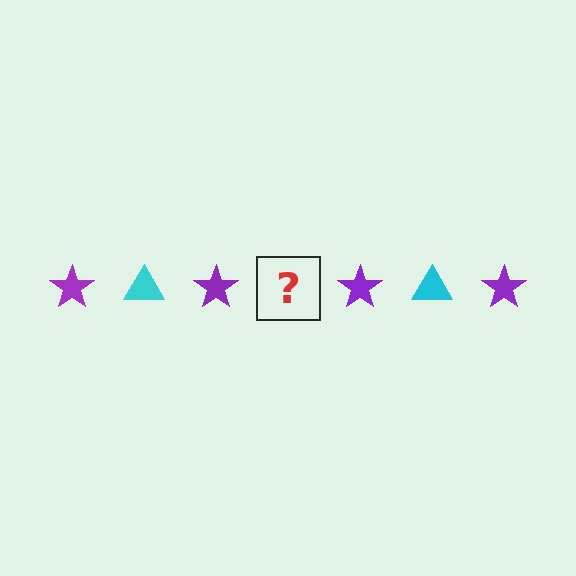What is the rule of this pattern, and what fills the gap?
The rule is that the pattern alternates between purple star and cyan triangle. The gap should be filled with a cyan triangle.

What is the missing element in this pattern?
The missing element is a cyan triangle.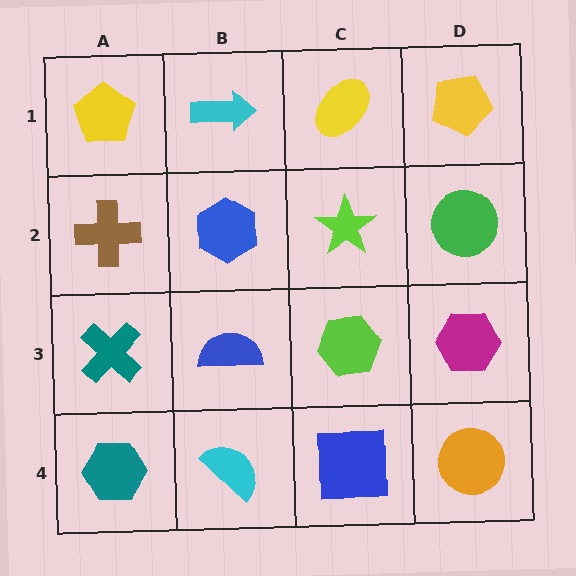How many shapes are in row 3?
4 shapes.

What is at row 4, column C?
A blue square.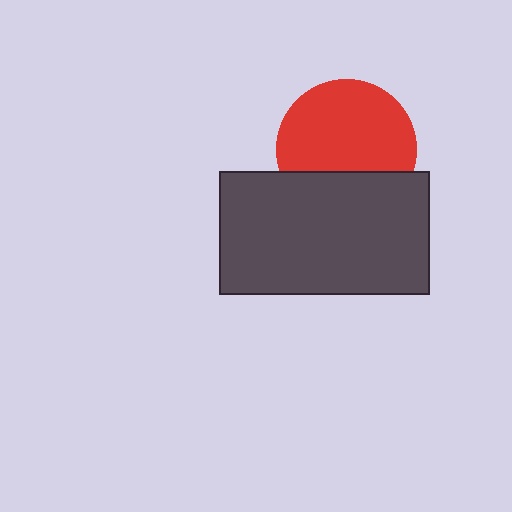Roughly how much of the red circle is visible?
Most of it is visible (roughly 70%).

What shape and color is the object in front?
The object in front is a dark gray rectangle.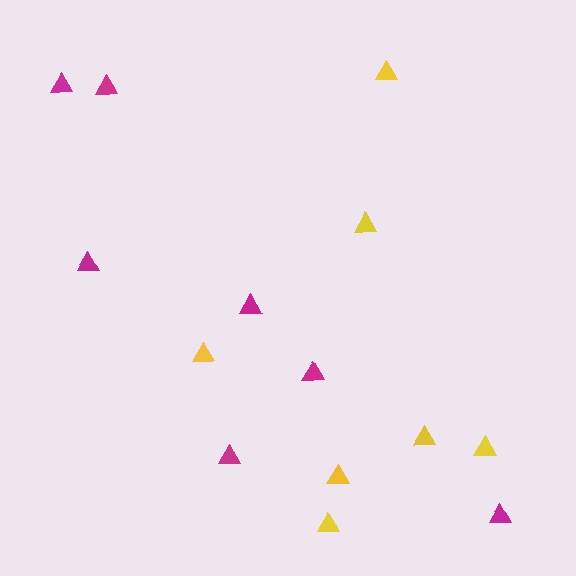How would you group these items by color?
There are 2 groups: one group of yellow triangles (7) and one group of magenta triangles (7).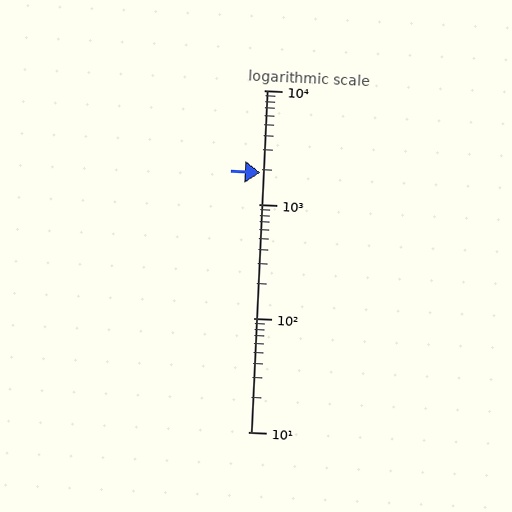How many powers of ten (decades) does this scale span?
The scale spans 3 decades, from 10 to 10000.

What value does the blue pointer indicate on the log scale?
The pointer indicates approximately 1900.